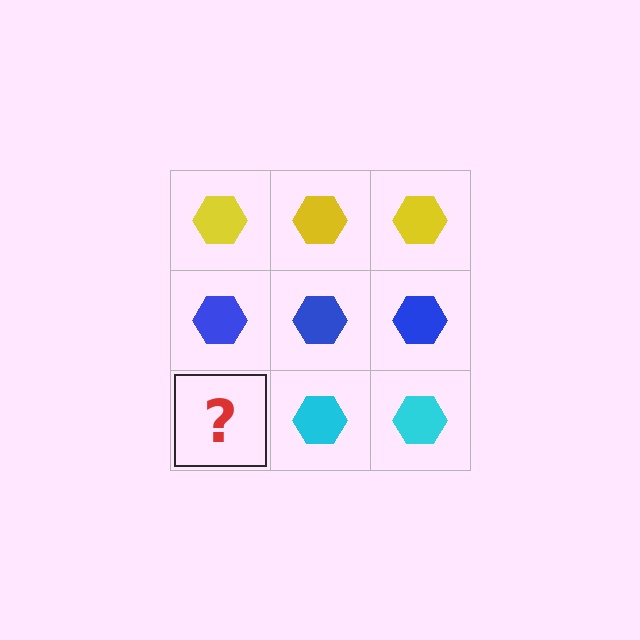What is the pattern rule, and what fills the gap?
The rule is that each row has a consistent color. The gap should be filled with a cyan hexagon.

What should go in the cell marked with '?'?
The missing cell should contain a cyan hexagon.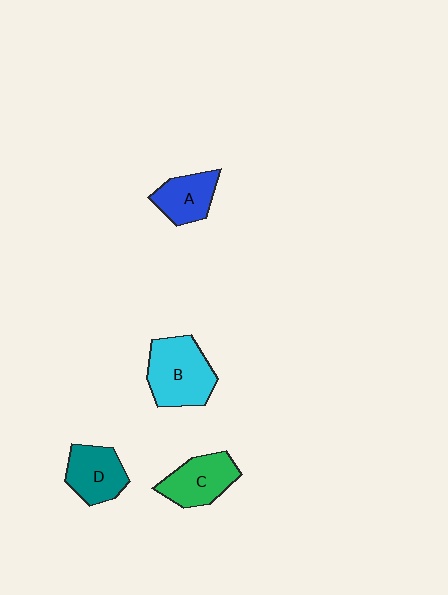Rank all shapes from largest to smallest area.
From largest to smallest: B (cyan), C (green), D (teal), A (blue).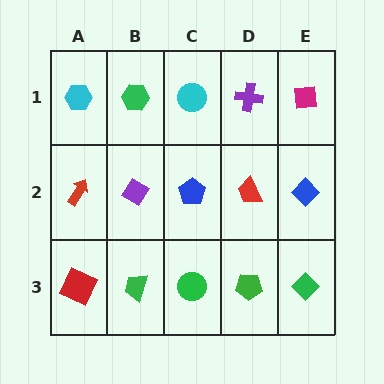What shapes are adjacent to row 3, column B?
A purple diamond (row 2, column B), a red square (row 3, column A), a green circle (row 3, column C).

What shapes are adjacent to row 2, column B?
A green hexagon (row 1, column B), a green trapezoid (row 3, column B), a red arrow (row 2, column A), a blue pentagon (row 2, column C).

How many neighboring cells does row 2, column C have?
4.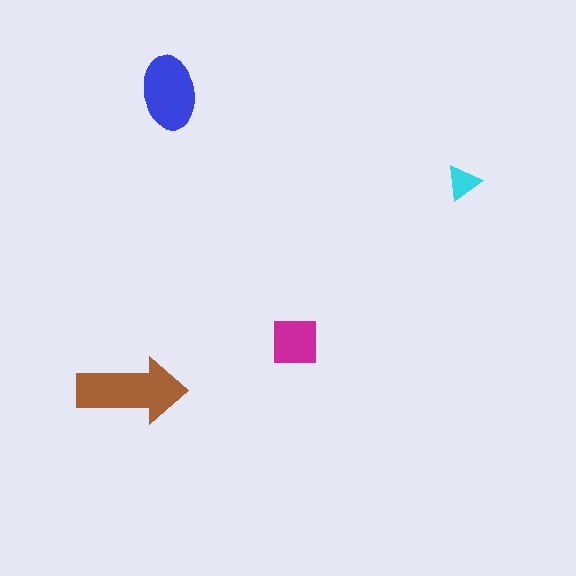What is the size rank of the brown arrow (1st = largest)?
1st.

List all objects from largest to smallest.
The brown arrow, the blue ellipse, the magenta square, the cyan triangle.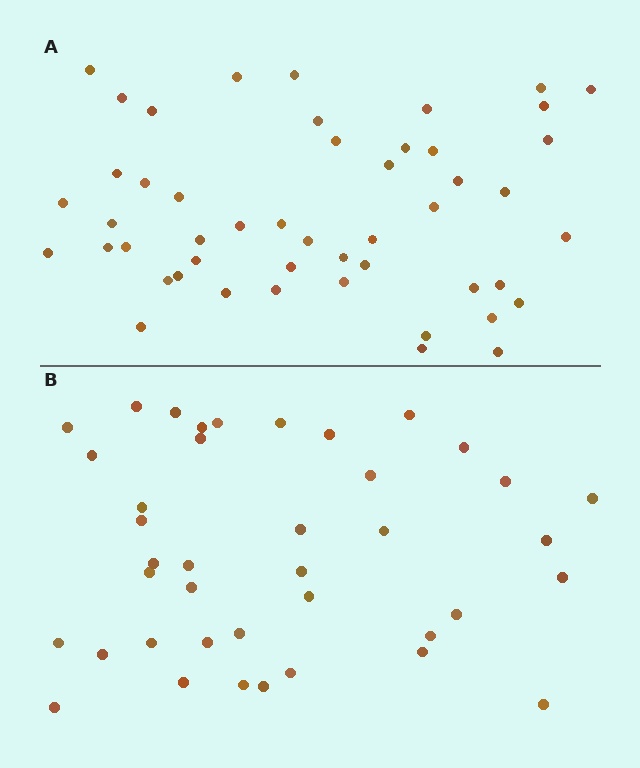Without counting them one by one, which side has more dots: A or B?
Region A (the top region) has more dots.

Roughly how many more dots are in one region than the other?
Region A has roughly 8 or so more dots than region B.